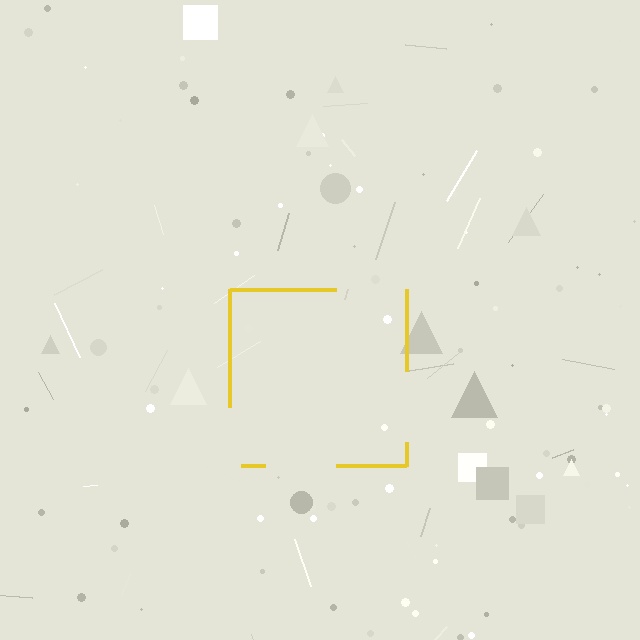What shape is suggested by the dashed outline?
The dashed outline suggests a square.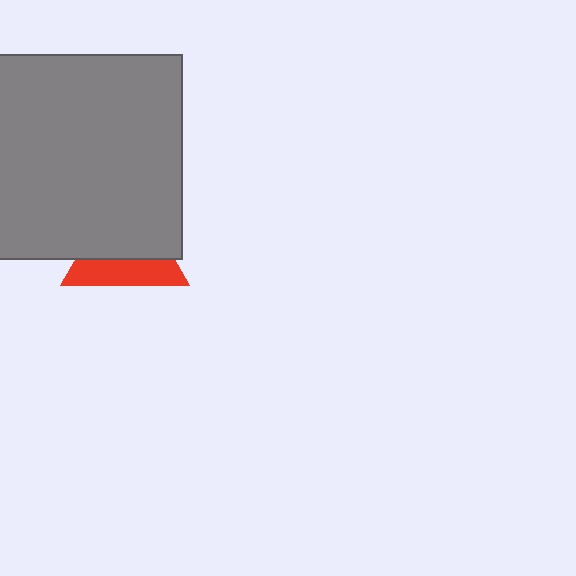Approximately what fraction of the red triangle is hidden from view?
Roughly 59% of the red triangle is hidden behind the gray rectangle.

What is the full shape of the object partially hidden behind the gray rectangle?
The partially hidden object is a red triangle.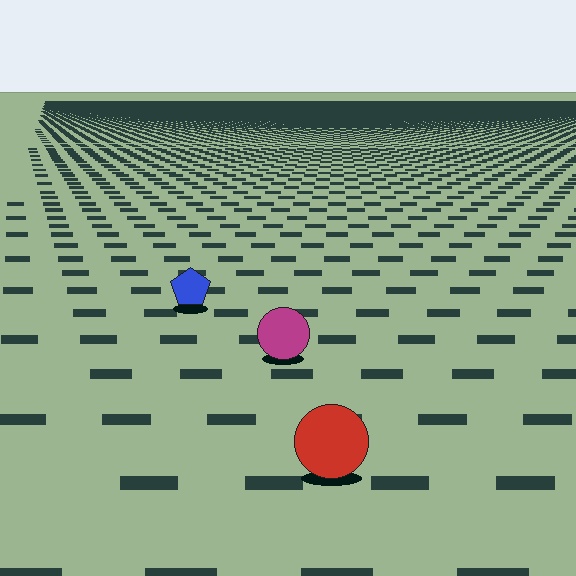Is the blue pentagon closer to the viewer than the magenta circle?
No. The magenta circle is closer — you can tell from the texture gradient: the ground texture is coarser near it.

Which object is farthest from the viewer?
The blue pentagon is farthest from the viewer. It appears smaller and the ground texture around it is denser.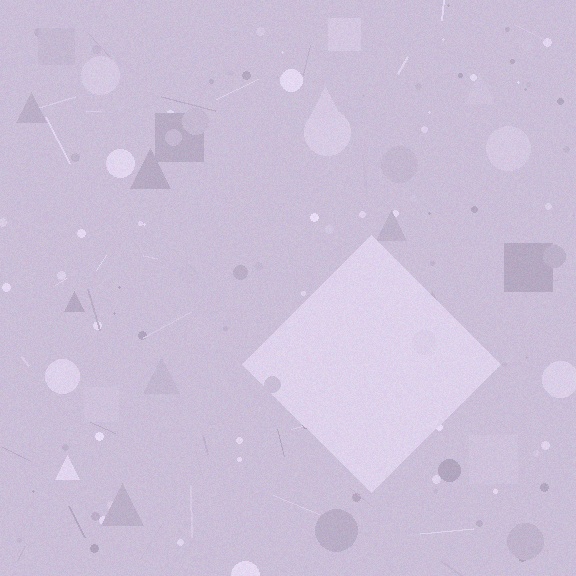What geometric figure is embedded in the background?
A diamond is embedded in the background.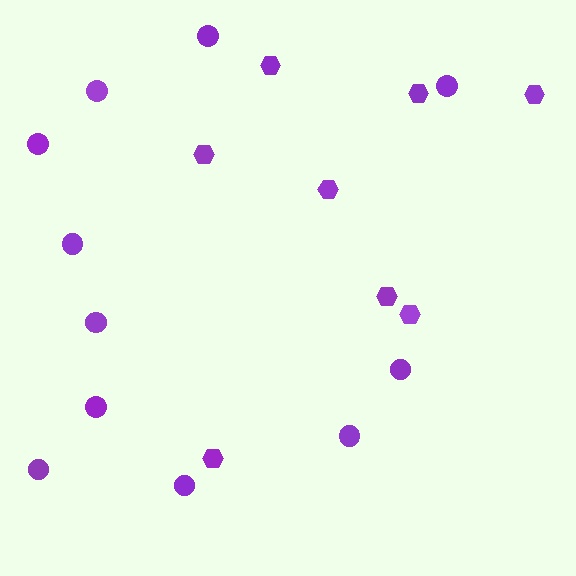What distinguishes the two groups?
There are 2 groups: one group of circles (11) and one group of hexagons (8).